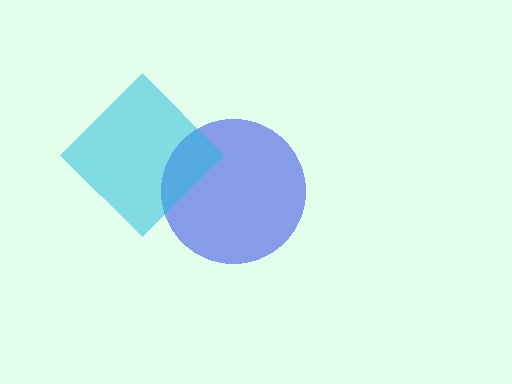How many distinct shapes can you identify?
There are 2 distinct shapes: a blue circle, a cyan diamond.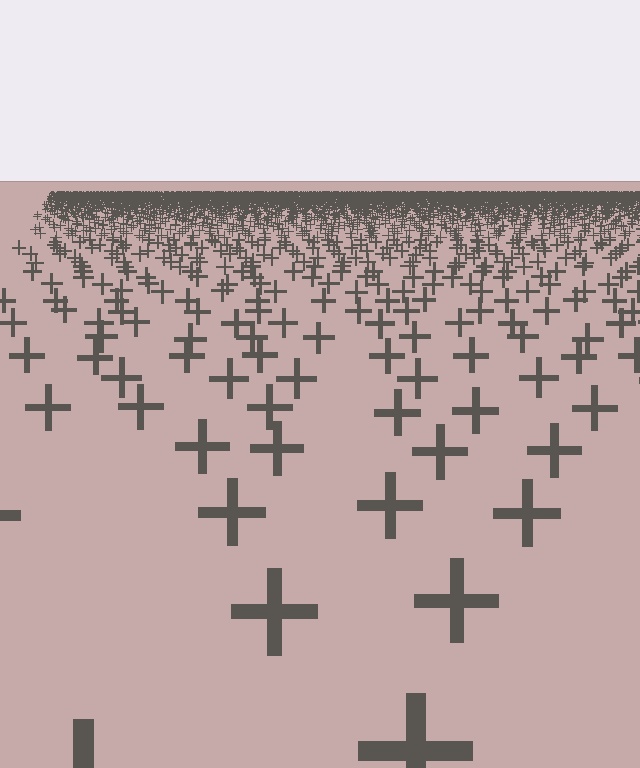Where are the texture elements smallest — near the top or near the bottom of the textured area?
Near the top.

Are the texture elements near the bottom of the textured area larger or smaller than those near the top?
Larger. Near the bottom, elements are closer to the viewer and appear at a bigger on-screen size.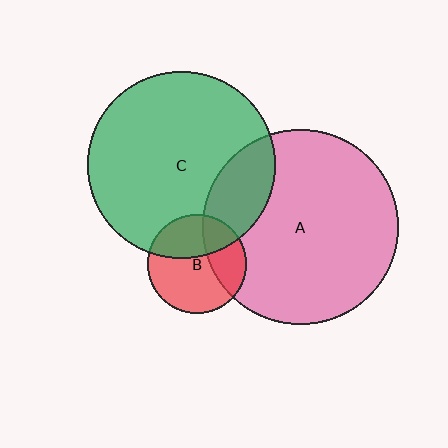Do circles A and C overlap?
Yes.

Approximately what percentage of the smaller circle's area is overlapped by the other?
Approximately 20%.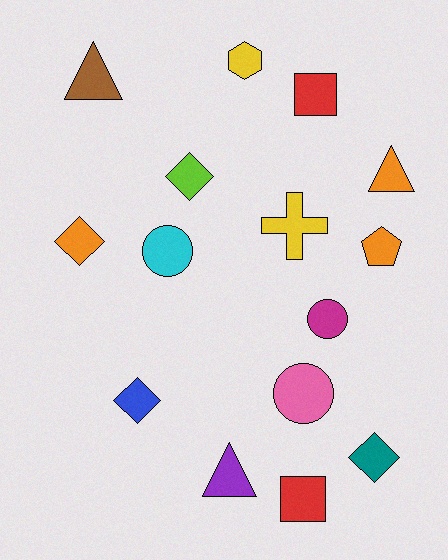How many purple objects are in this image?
There is 1 purple object.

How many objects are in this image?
There are 15 objects.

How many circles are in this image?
There are 3 circles.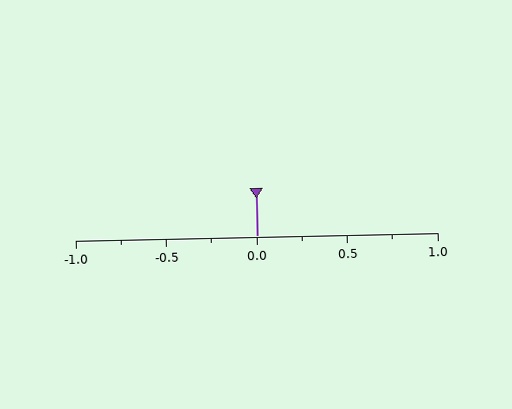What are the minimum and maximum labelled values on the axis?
The axis runs from -1.0 to 1.0.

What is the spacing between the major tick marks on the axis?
The major ticks are spaced 0.5 apart.